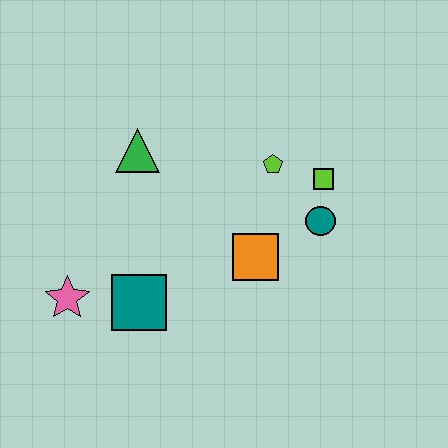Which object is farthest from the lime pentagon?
The pink star is farthest from the lime pentagon.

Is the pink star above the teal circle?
No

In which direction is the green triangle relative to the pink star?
The green triangle is above the pink star.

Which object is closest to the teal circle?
The lime square is closest to the teal circle.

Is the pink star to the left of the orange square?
Yes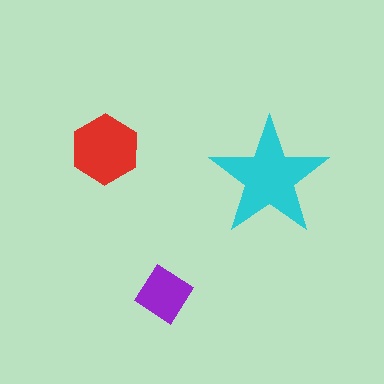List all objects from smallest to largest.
The purple diamond, the red hexagon, the cyan star.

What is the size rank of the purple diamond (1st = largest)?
3rd.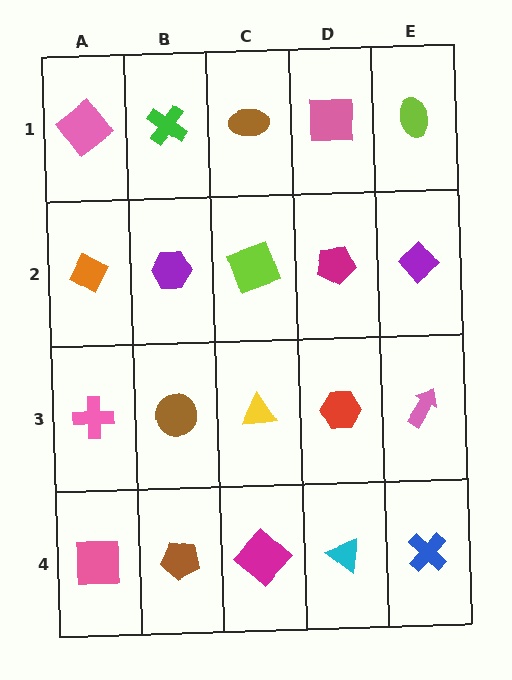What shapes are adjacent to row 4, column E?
A pink arrow (row 3, column E), a cyan triangle (row 4, column D).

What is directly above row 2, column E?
A lime ellipse.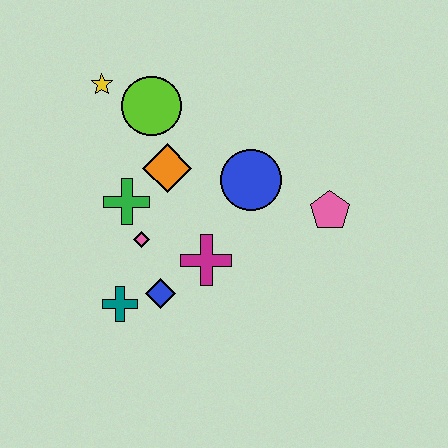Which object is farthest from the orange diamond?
The pink pentagon is farthest from the orange diamond.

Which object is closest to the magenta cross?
The blue diamond is closest to the magenta cross.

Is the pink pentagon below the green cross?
Yes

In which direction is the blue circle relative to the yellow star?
The blue circle is to the right of the yellow star.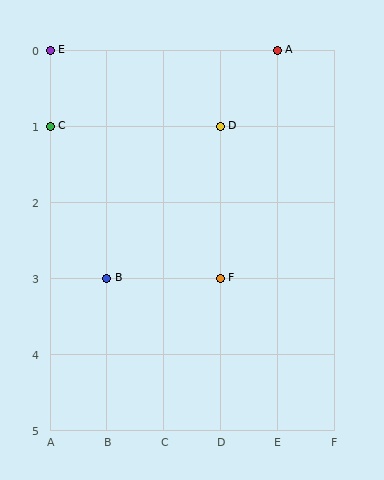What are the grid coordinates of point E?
Point E is at grid coordinates (A, 0).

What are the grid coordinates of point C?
Point C is at grid coordinates (A, 1).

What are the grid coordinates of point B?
Point B is at grid coordinates (B, 3).